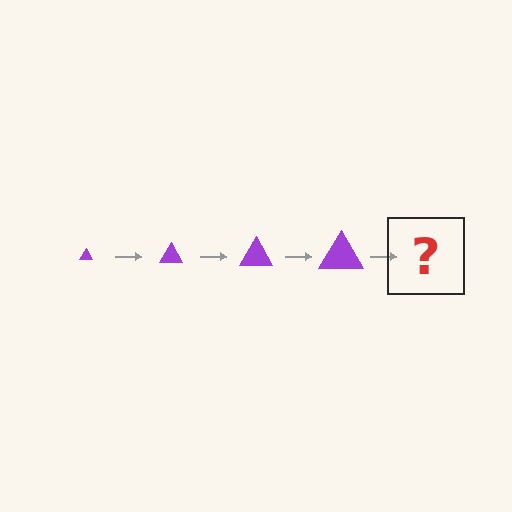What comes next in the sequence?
The next element should be a purple triangle, larger than the previous one.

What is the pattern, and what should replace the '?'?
The pattern is that the triangle gets progressively larger each step. The '?' should be a purple triangle, larger than the previous one.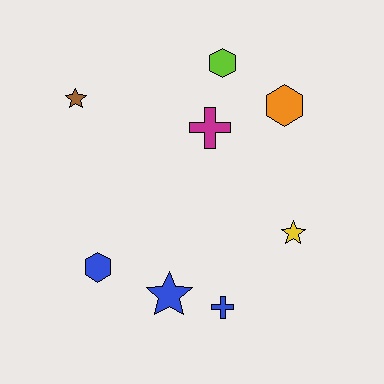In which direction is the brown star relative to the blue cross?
The brown star is above the blue cross.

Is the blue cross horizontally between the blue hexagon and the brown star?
No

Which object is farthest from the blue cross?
The brown star is farthest from the blue cross.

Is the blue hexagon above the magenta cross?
No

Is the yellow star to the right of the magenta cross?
Yes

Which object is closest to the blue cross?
The blue star is closest to the blue cross.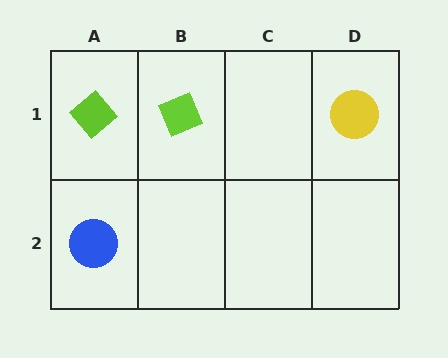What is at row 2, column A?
A blue circle.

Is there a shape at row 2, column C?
No, that cell is empty.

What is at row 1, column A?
A lime diamond.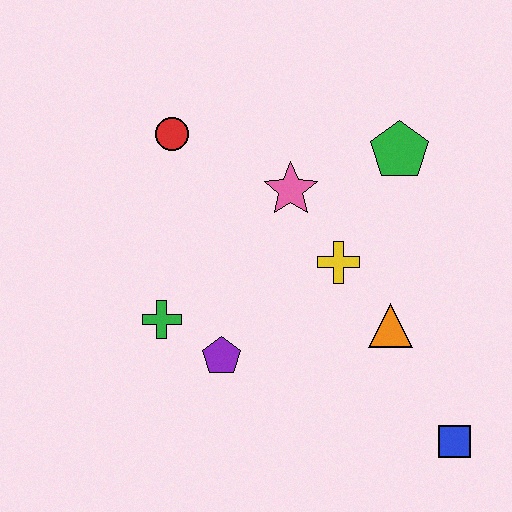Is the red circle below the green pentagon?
No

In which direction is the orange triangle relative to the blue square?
The orange triangle is above the blue square.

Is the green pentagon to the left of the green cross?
No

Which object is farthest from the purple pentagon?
The green pentagon is farthest from the purple pentagon.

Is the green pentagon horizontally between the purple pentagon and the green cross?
No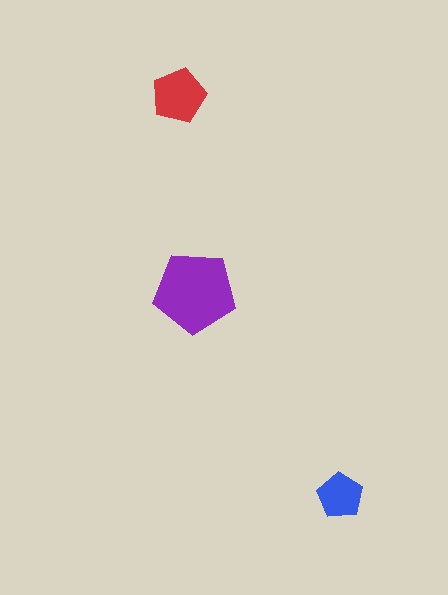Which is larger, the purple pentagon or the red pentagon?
The purple one.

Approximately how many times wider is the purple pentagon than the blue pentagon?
About 2 times wider.